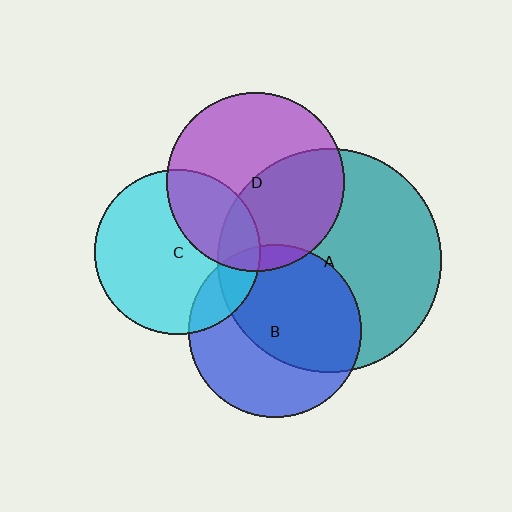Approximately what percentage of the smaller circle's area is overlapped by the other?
Approximately 15%.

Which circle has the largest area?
Circle A (teal).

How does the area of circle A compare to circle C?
Approximately 1.8 times.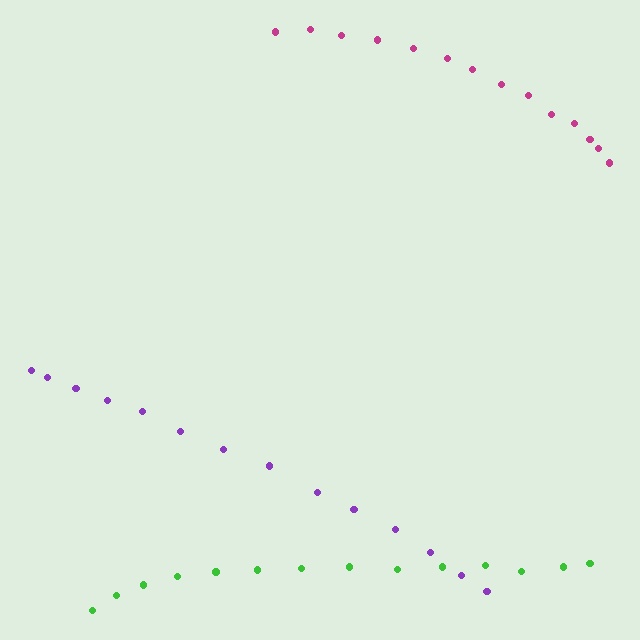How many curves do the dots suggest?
There are 3 distinct paths.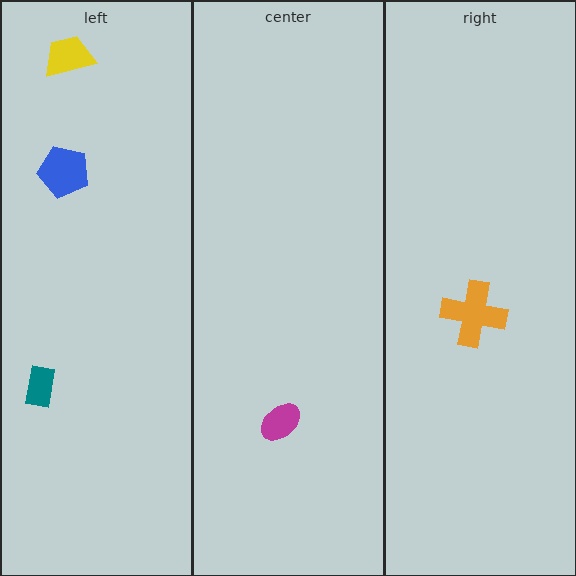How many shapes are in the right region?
1.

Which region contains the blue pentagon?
The left region.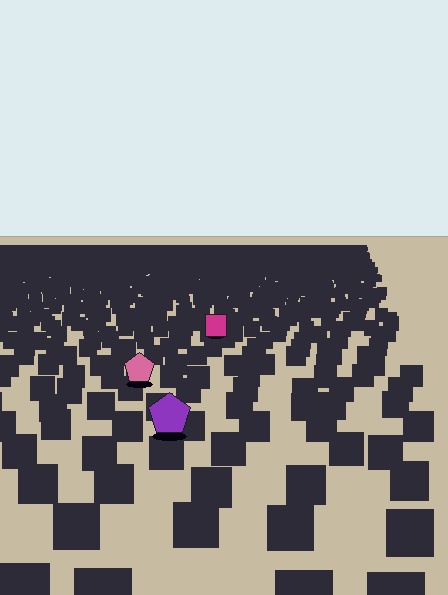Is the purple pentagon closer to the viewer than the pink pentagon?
Yes. The purple pentagon is closer — you can tell from the texture gradient: the ground texture is coarser near it.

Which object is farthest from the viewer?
The magenta square is farthest from the viewer. It appears smaller and the ground texture around it is denser.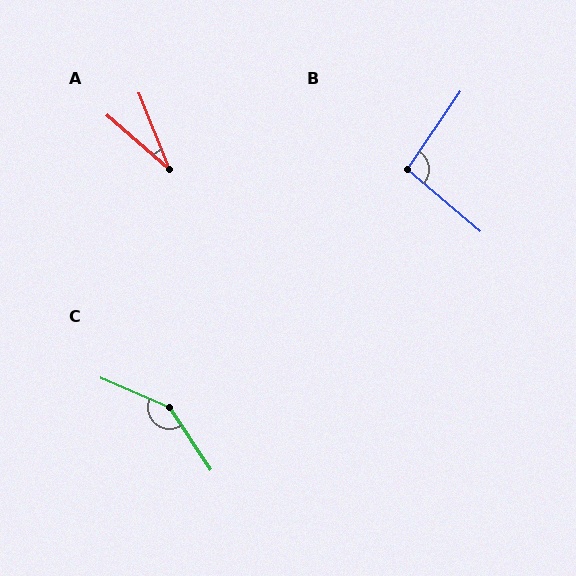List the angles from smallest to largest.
A (27°), B (96°), C (147°).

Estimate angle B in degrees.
Approximately 96 degrees.